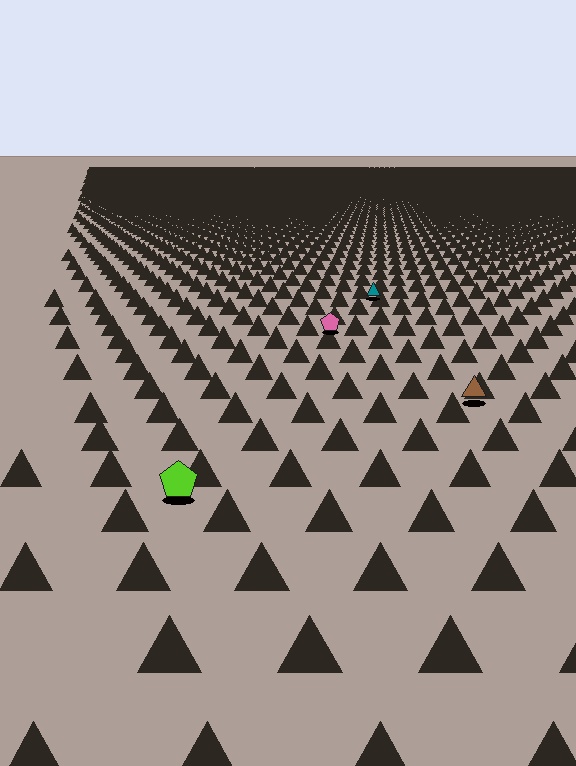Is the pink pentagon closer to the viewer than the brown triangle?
No. The brown triangle is closer — you can tell from the texture gradient: the ground texture is coarser near it.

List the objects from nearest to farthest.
From nearest to farthest: the lime pentagon, the brown triangle, the pink pentagon, the teal triangle.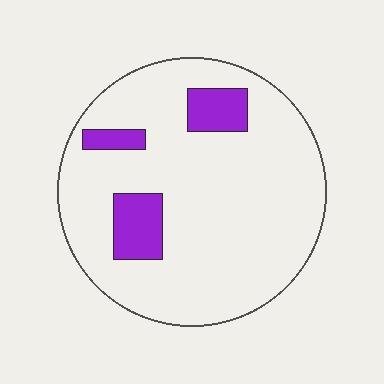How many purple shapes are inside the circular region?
3.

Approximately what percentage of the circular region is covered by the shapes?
Approximately 15%.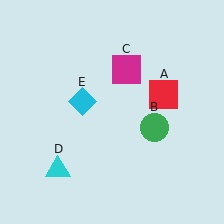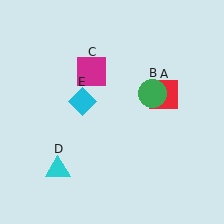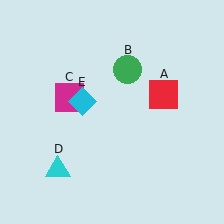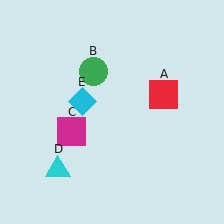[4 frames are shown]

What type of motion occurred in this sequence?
The green circle (object B), magenta square (object C) rotated counterclockwise around the center of the scene.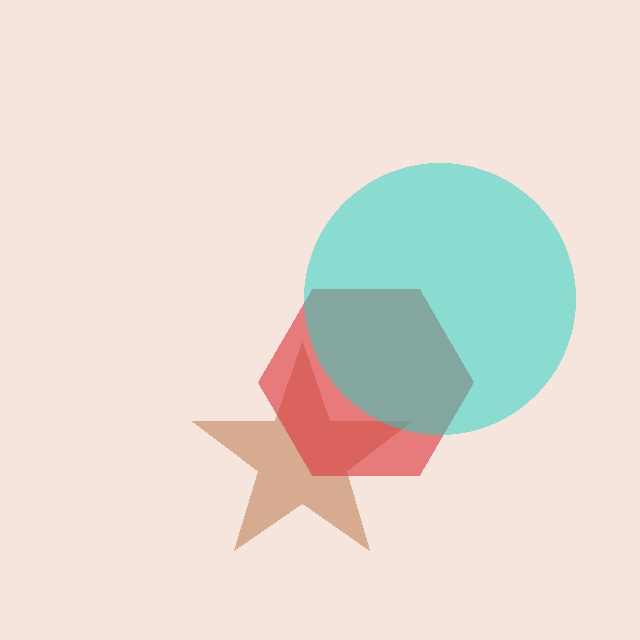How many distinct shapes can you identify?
There are 3 distinct shapes: a brown star, a red hexagon, a cyan circle.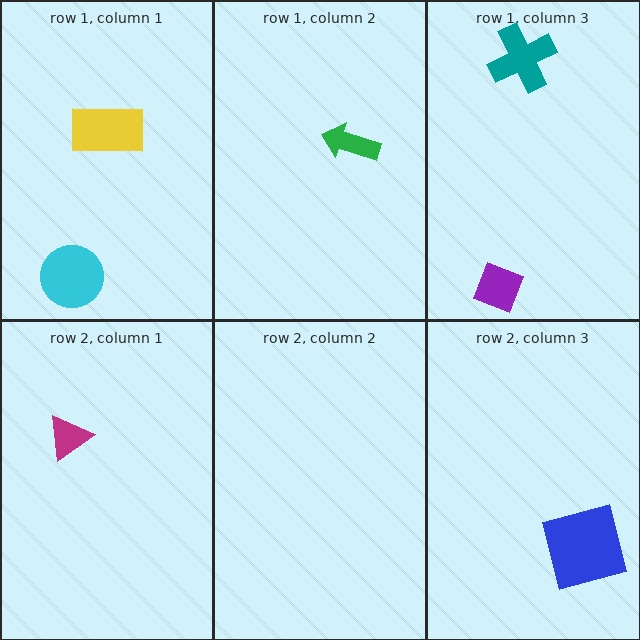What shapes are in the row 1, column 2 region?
The green arrow.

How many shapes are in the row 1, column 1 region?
2.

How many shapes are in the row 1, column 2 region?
1.